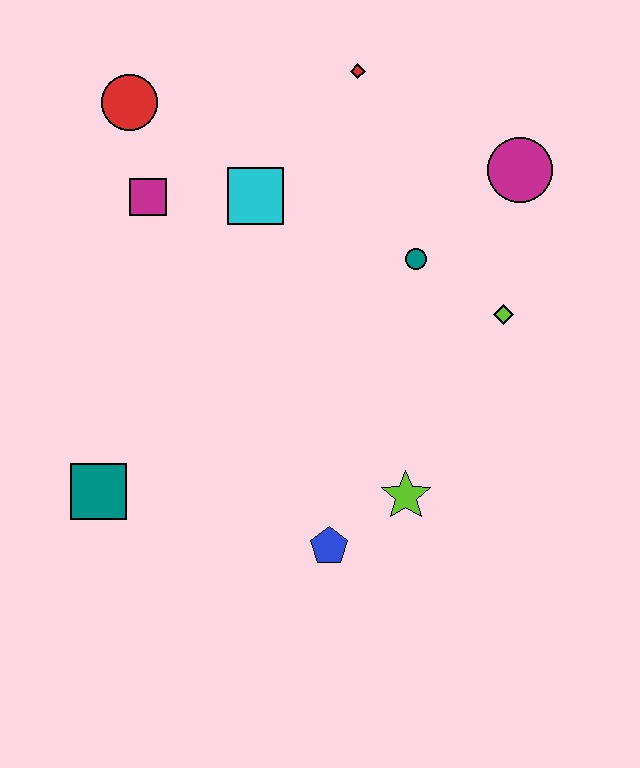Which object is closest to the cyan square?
The magenta square is closest to the cyan square.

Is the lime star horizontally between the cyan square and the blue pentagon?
No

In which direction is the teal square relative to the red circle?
The teal square is below the red circle.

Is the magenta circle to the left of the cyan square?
No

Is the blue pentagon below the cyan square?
Yes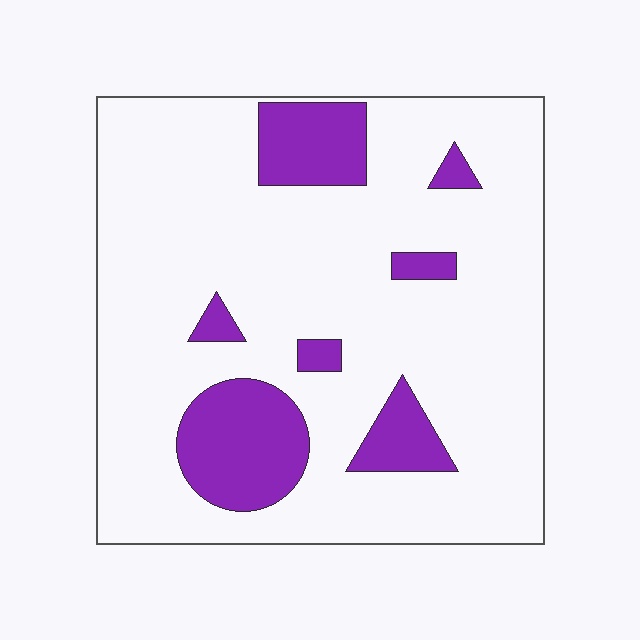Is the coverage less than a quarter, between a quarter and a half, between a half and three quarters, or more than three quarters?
Less than a quarter.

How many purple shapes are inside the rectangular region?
7.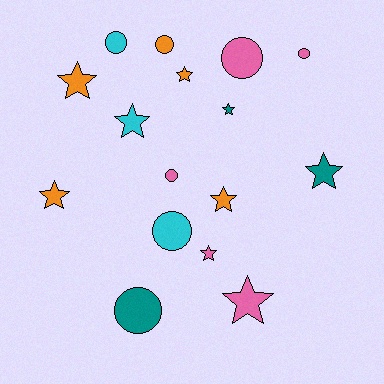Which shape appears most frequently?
Star, with 9 objects.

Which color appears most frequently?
Pink, with 5 objects.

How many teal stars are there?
There are 2 teal stars.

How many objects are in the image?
There are 16 objects.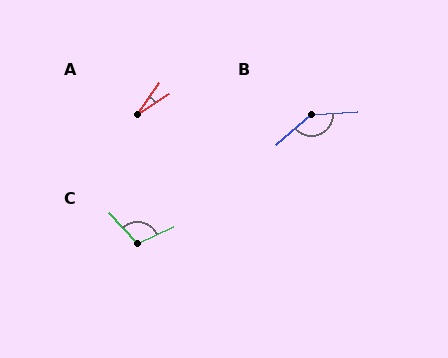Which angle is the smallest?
A, at approximately 22 degrees.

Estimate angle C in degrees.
Approximately 107 degrees.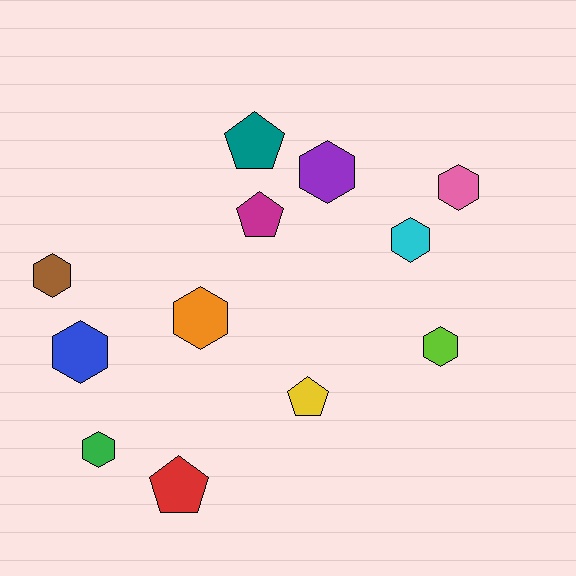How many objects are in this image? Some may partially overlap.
There are 12 objects.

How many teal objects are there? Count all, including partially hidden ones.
There is 1 teal object.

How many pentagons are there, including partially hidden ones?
There are 4 pentagons.